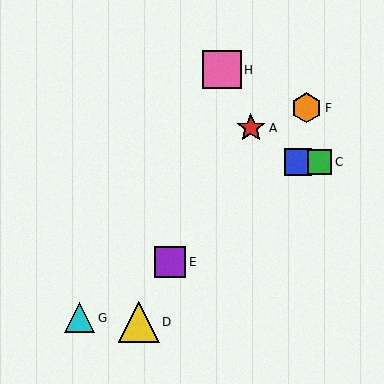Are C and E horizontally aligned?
No, C is at y≈162 and E is at y≈262.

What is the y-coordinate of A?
Object A is at y≈128.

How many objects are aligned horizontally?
2 objects (B, C) are aligned horizontally.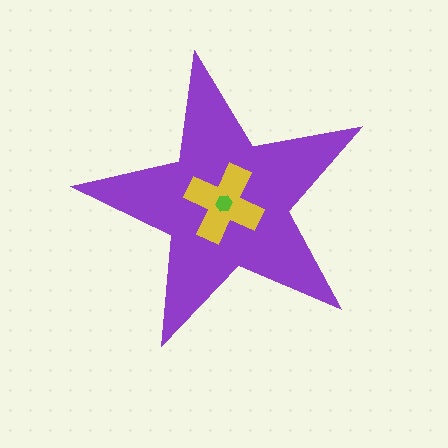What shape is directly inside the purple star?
The yellow cross.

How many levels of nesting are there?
3.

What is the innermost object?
The lime hexagon.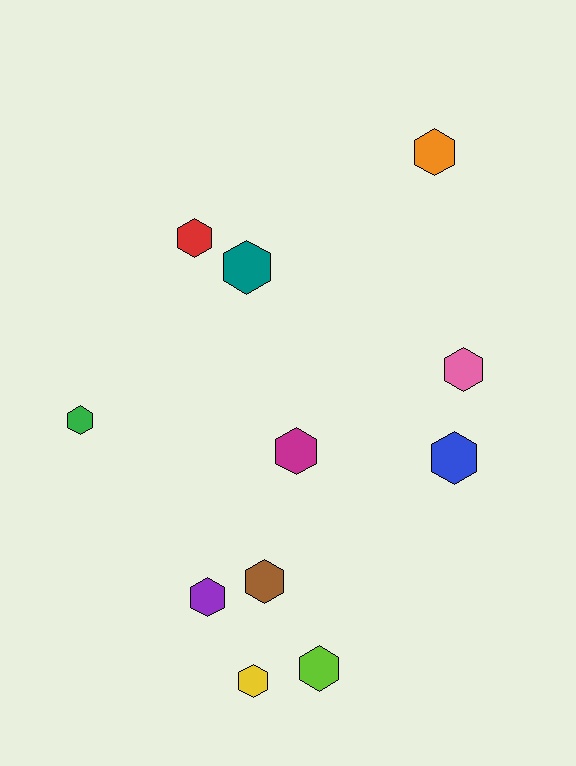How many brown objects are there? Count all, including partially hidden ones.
There is 1 brown object.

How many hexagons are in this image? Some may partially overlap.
There are 11 hexagons.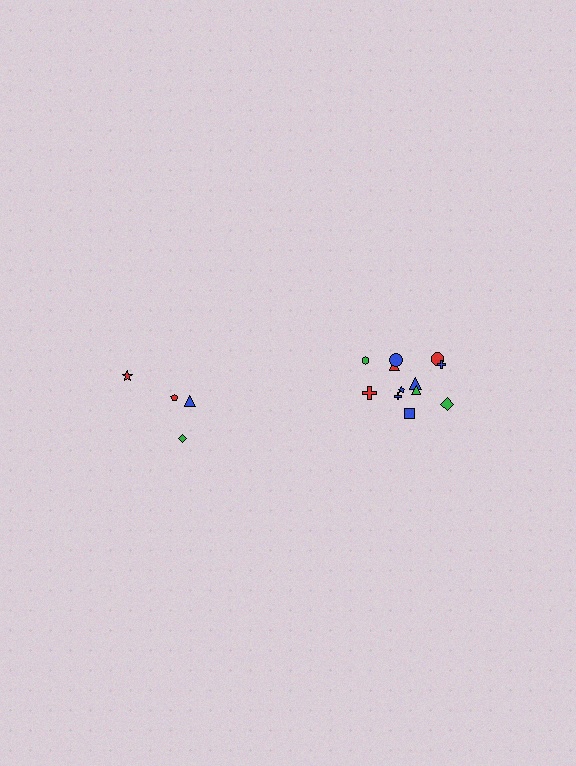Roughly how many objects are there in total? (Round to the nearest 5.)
Roughly 15 objects in total.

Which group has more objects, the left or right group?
The right group.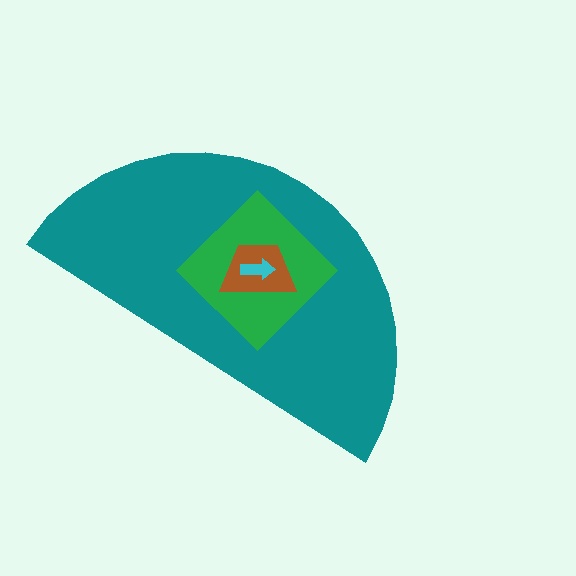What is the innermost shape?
The cyan arrow.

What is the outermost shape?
The teal semicircle.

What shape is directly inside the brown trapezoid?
The cyan arrow.